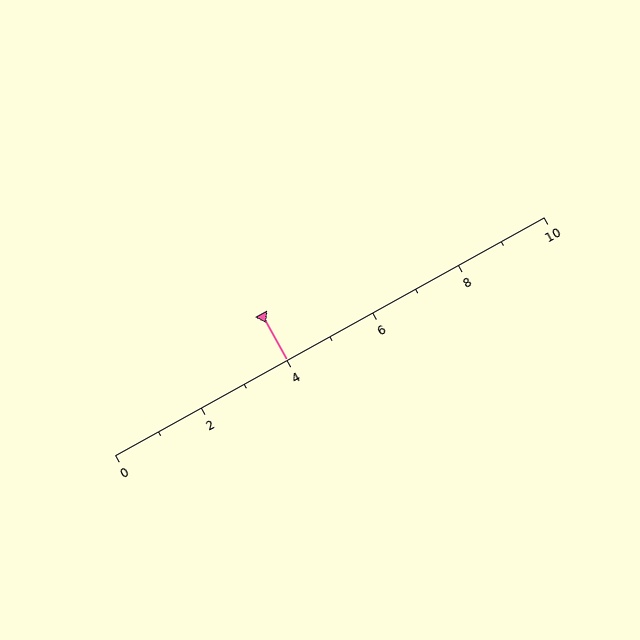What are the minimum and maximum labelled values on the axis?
The axis runs from 0 to 10.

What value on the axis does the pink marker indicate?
The marker indicates approximately 4.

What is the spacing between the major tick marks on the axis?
The major ticks are spaced 2 apart.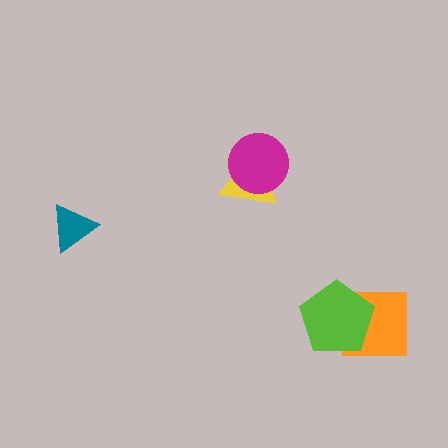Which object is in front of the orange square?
The lime pentagon is in front of the orange square.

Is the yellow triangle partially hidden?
Yes, it is partially covered by another shape.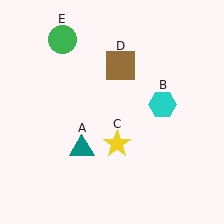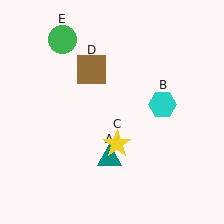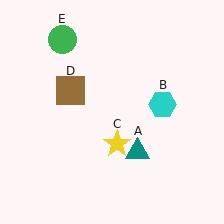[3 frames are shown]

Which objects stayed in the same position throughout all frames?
Cyan hexagon (object B) and yellow star (object C) and green circle (object E) remained stationary.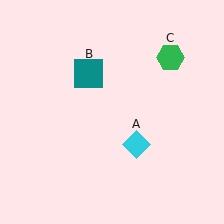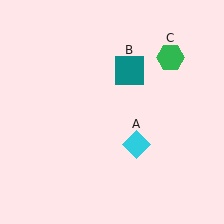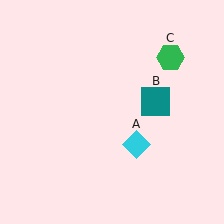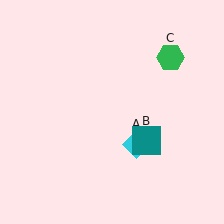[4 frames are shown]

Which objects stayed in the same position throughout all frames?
Cyan diamond (object A) and green hexagon (object C) remained stationary.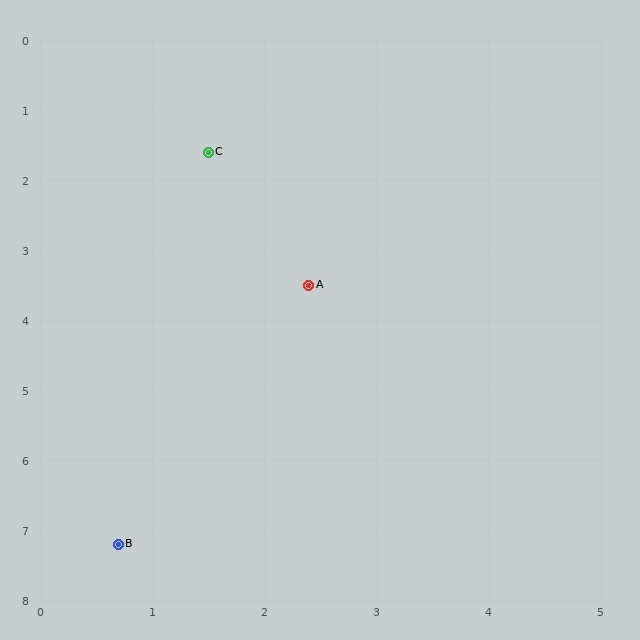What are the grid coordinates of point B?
Point B is at approximately (0.7, 7.2).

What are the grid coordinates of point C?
Point C is at approximately (1.5, 1.6).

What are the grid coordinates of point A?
Point A is at approximately (2.4, 3.5).